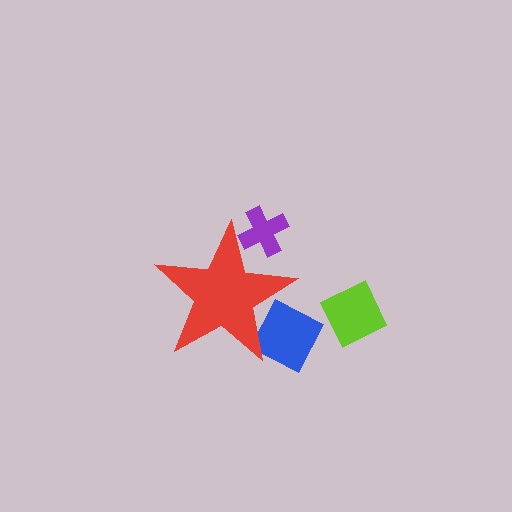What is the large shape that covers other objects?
A red star.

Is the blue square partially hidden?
Yes, the blue square is partially hidden behind the red star.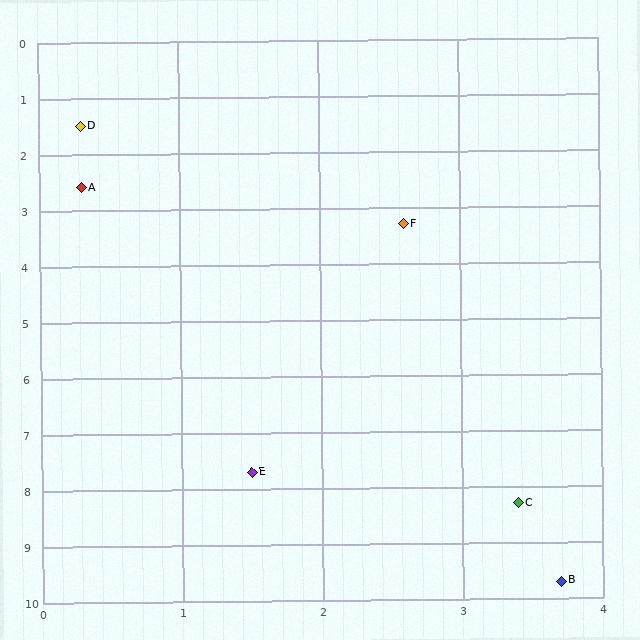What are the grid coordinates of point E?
Point E is at approximately (1.5, 7.7).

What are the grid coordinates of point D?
Point D is at approximately (0.3, 1.5).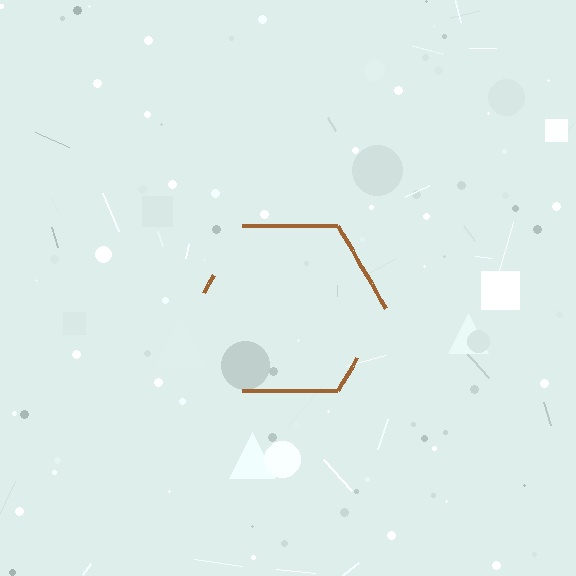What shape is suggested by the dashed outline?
The dashed outline suggests a hexagon.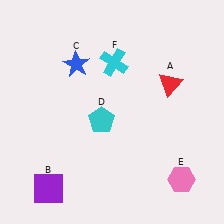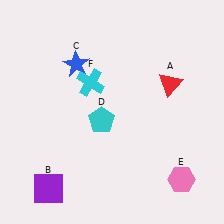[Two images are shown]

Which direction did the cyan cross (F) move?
The cyan cross (F) moved left.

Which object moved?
The cyan cross (F) moved left.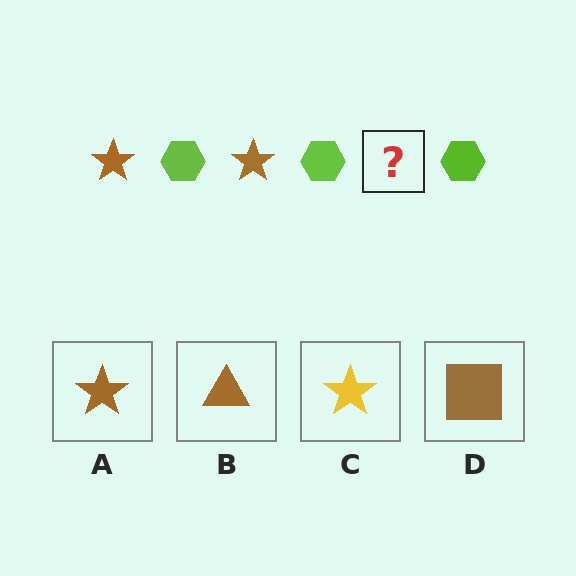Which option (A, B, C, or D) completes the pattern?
A.